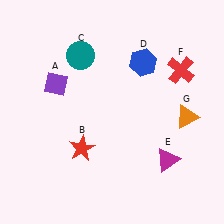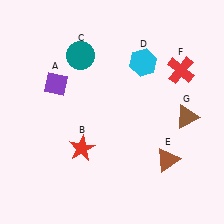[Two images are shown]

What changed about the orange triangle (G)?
In Image 1, G is orange. In Image 2, it changed to brown.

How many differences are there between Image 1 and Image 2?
There are 3 differences between the two images.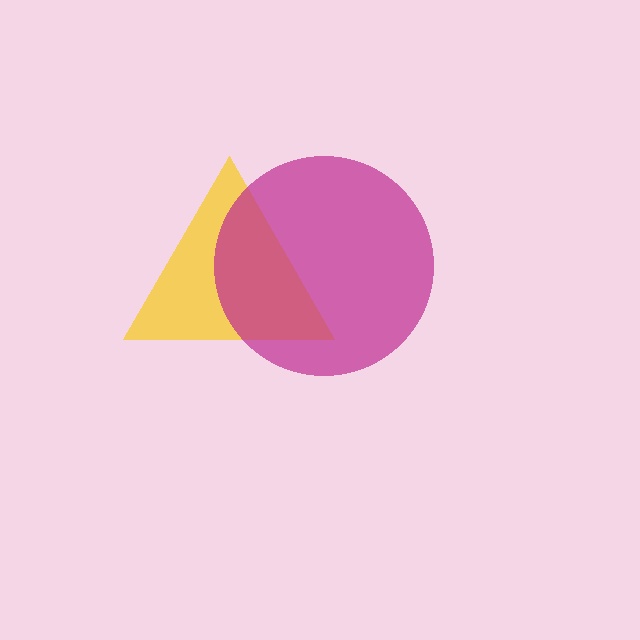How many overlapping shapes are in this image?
There are 2 overlapping shapes in the image.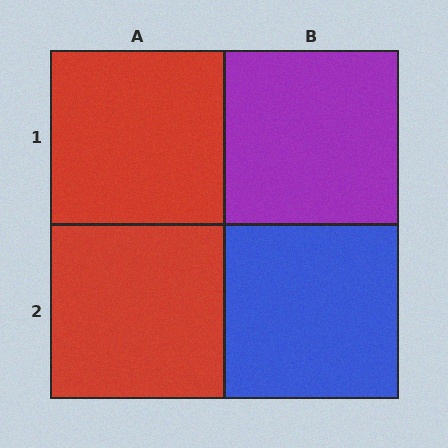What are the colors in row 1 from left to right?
Red, purple.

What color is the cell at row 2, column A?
Red.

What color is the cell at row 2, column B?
Blue.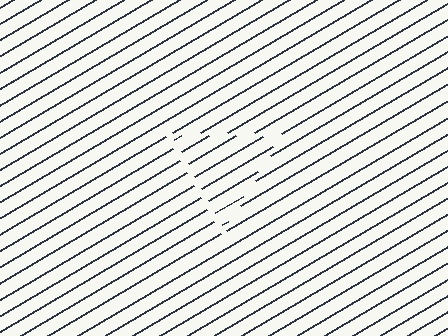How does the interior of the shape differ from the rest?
The interior of the shape contains the same grating, shifted by half a period — the contour is defined by the phase discontinuity where line-ends from the inner and outer gratings abut.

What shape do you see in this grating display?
An illusory triangle. The interior of the shape contains the same grating, shifted by half a period — the contour is defined by the phase discontinuity where line-ends from the inner and outer gratings abut.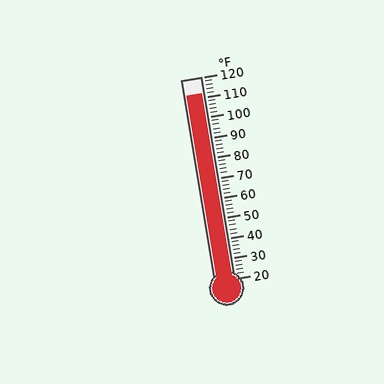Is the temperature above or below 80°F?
The temperature is above 80°F.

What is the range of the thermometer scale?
The thermometer scale ranges from 20°F to 120°F.